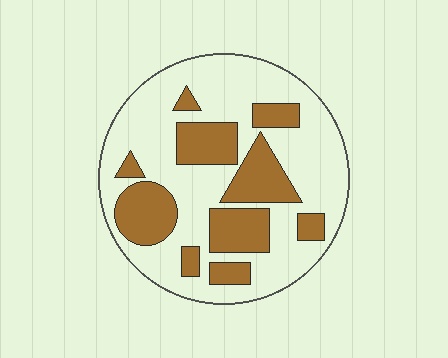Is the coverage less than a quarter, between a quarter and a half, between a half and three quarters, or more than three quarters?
Between a quarter and a half.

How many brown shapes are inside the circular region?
10.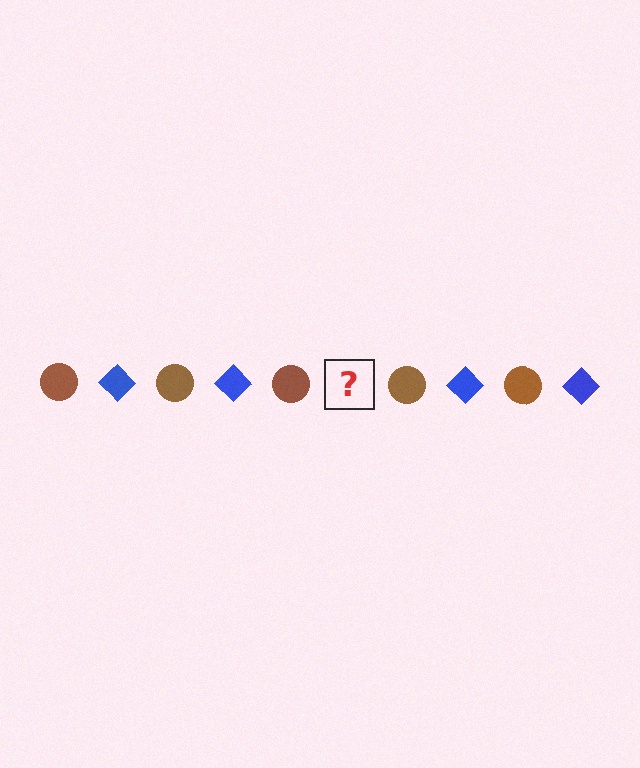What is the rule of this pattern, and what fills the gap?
The rule is that the pattern alternates between brown circle and blue diamond. The gap should be filled with a blue diamond.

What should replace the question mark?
The question mark should be replaced with a blue diamond.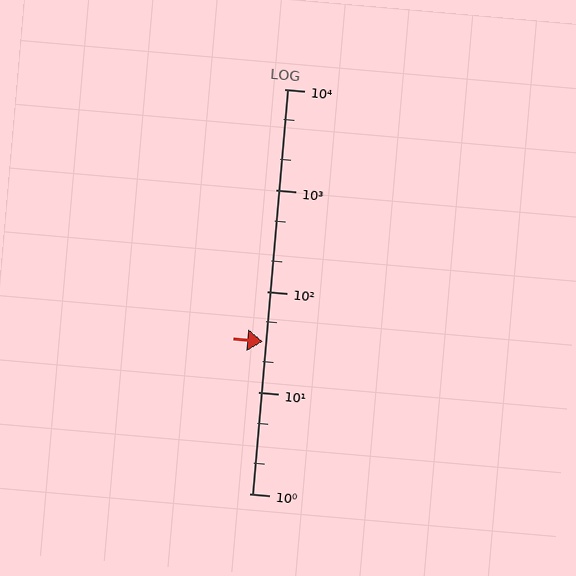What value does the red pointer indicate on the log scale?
The pointer indicates approximately 32.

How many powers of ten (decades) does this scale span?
The scale spans 4 decades, from 1 to 10000.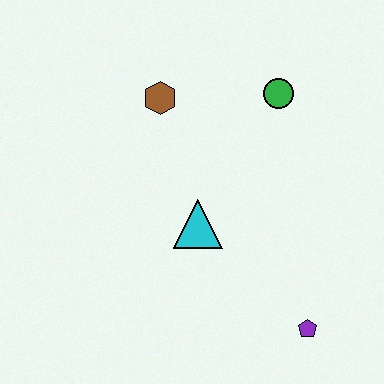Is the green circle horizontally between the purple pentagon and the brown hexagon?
Yes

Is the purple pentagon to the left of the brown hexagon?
No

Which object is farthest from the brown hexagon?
The purple pentagon is farthest from the brown hexagon.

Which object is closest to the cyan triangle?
The brown hexagon is closest to the cyan triangle.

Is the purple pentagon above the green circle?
No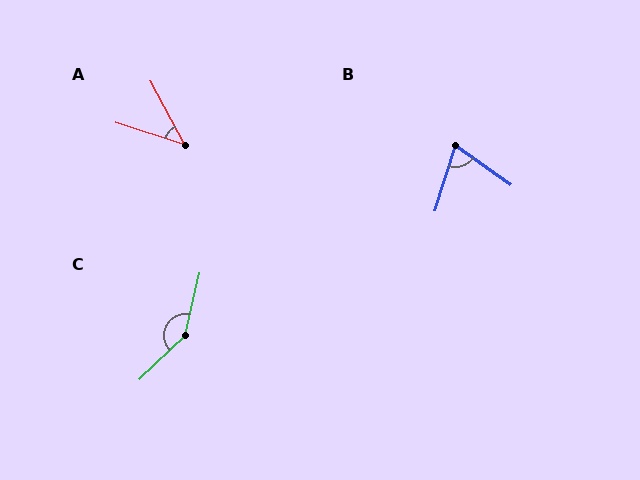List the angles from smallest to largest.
A (44°), B (72°), C (147°).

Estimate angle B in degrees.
Approximately 72 degrees.